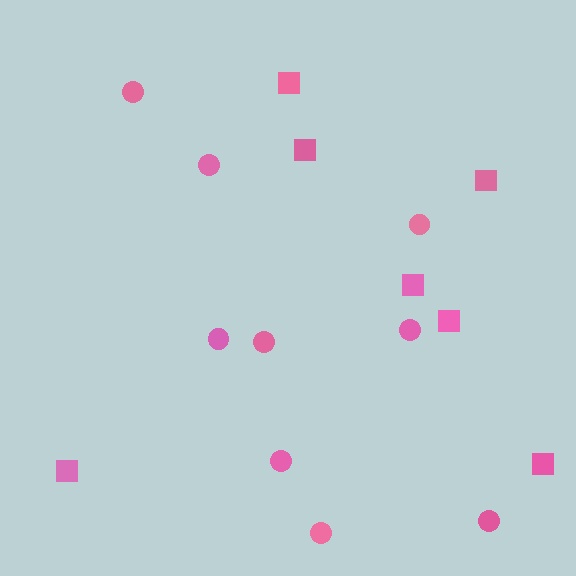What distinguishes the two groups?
There are 2 groups: one group of circles (9) and one group of squares (7).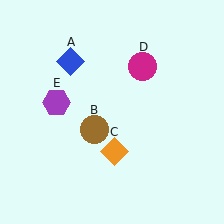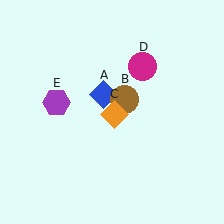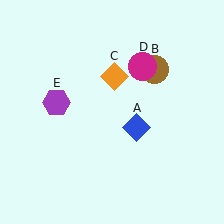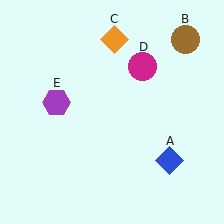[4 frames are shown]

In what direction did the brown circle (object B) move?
The brown circle (object B) moved up and to the right.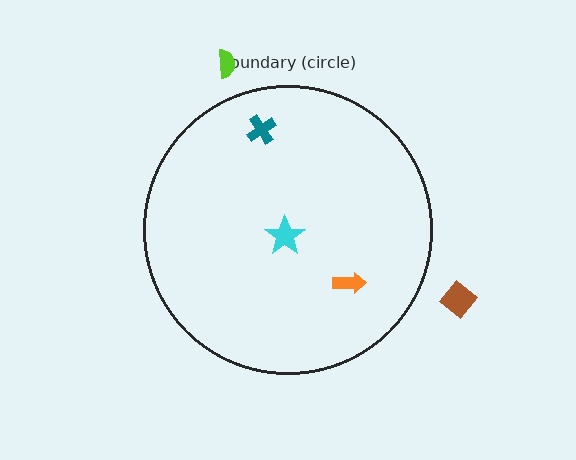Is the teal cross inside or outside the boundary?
Inside.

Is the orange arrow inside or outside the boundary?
Inside.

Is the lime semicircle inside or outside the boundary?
Outside.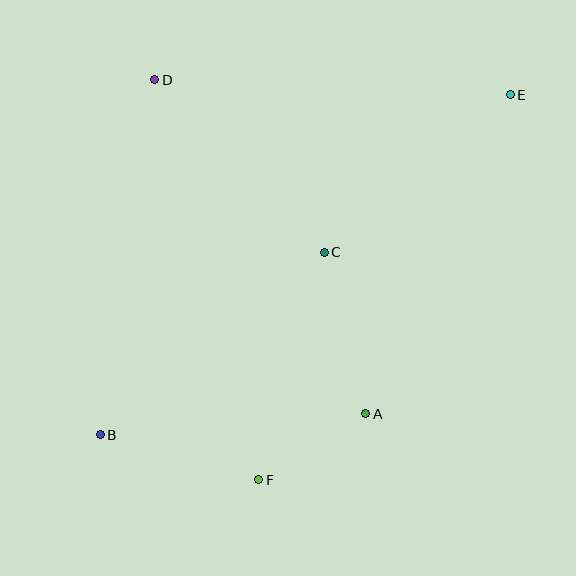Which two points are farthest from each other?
Points B and E are farthest from each other.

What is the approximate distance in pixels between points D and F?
The distance between D and F is approximately 413 pixels.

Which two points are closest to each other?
Points A and F are closest to each other.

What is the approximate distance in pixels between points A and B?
The distance between A and B is approximately 266 pixels.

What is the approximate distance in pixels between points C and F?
The distance between C and F is approximately 237 pixels.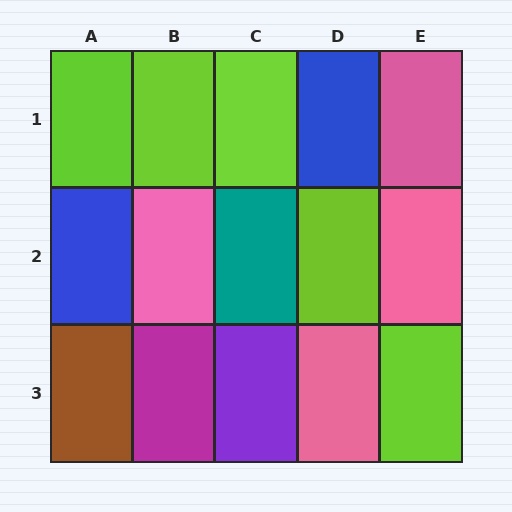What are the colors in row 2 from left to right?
Blue, pink, teal, lime, pink.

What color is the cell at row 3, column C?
Purple.